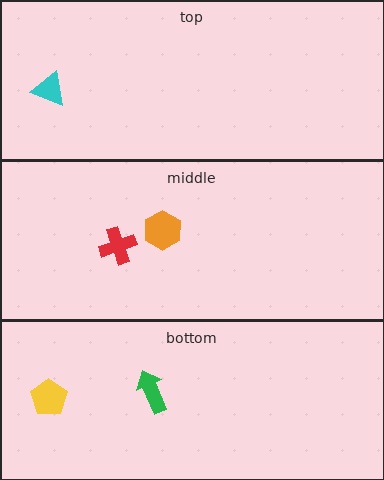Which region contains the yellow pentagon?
The bottom region.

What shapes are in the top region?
The cyan triangle.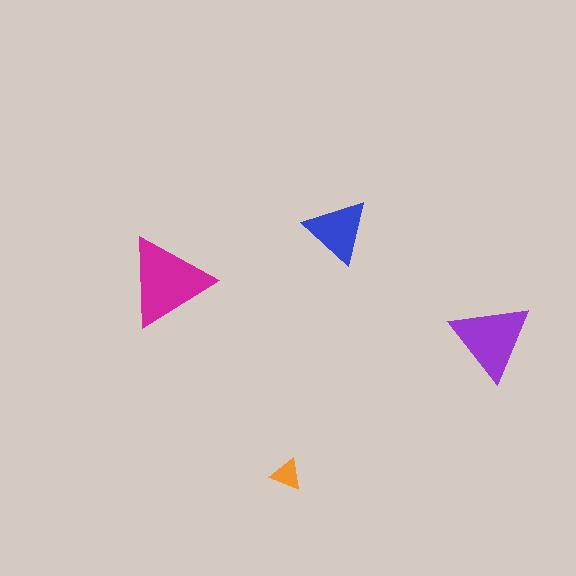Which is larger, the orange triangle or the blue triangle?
The blue one.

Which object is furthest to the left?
The magenta triangle is leftmost.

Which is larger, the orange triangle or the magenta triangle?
The magenta one.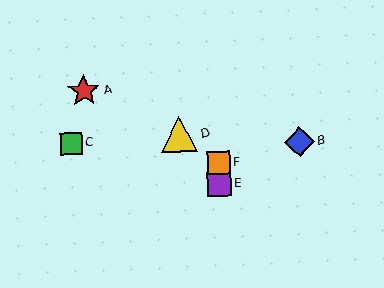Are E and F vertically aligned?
Yes, both are at x≈219.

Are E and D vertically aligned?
No, E is at x≈219 and D is at x≈179.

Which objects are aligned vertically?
Objects E, F are aligned vertically.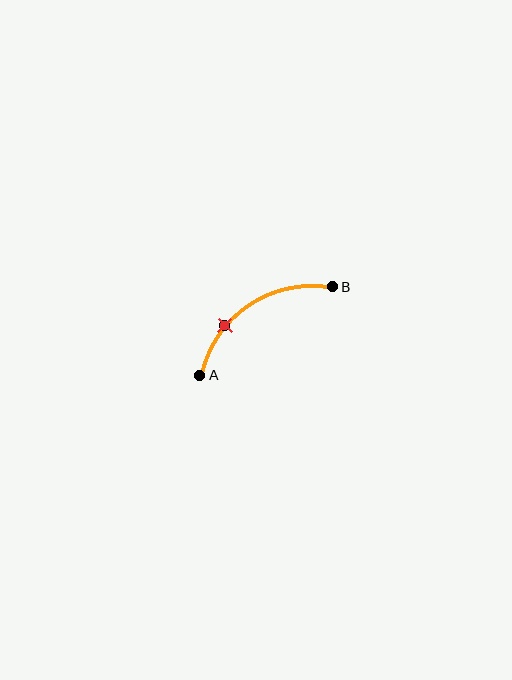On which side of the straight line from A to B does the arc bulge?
The arc bulges above and to the left of the straight line connecting A and B.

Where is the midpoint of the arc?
The arc midpoint is the point on the curve farthest from the straight line joining A and B. It sits above and to the left of that line.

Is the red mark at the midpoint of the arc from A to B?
No. The red mark lies on the arc but is closer to endpoint A. The arc midpoint would be at the point on the curve equidistant along the arc from both A and B.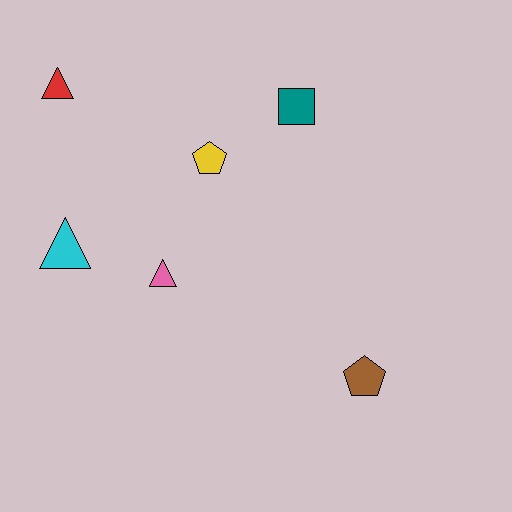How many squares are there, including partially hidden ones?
There is 1 square.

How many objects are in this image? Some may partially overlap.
There are 6 objects.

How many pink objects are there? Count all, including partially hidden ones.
There is 1 pink object.